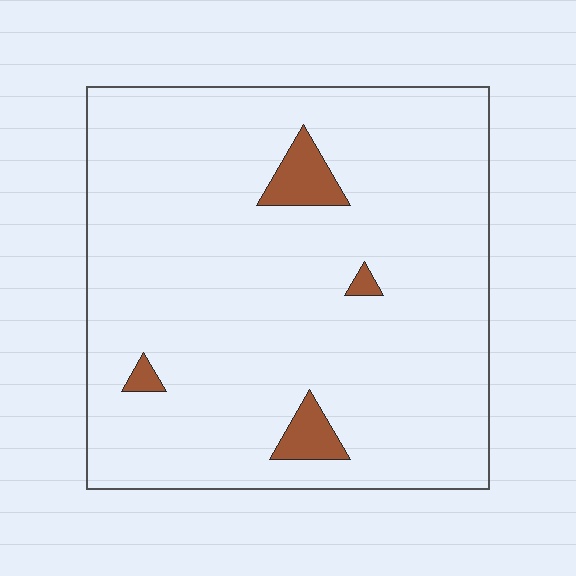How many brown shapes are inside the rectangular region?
4.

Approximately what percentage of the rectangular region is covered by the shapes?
Approximately 5%.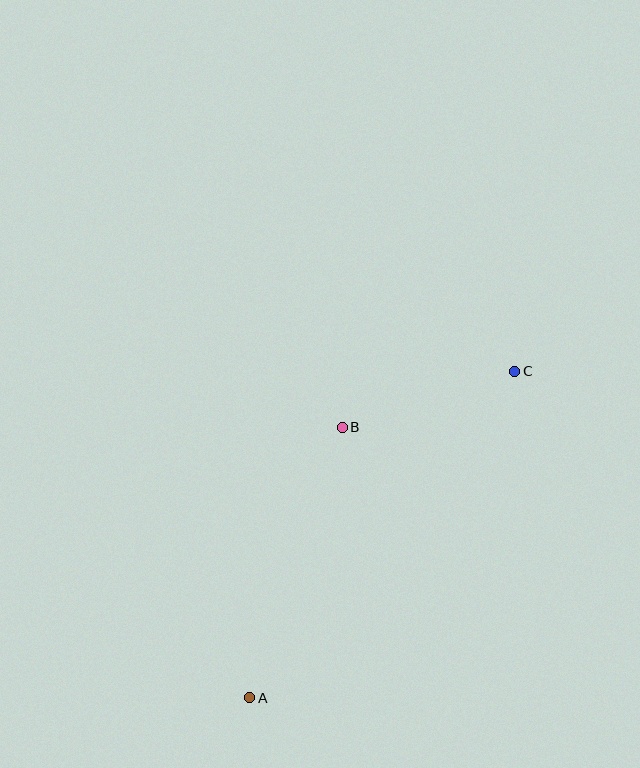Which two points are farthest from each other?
Points A and C are farthest from each other.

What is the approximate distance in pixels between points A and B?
The distance between A and B is approximately 286 pixels.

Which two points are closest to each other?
Points B and C are closest to each other.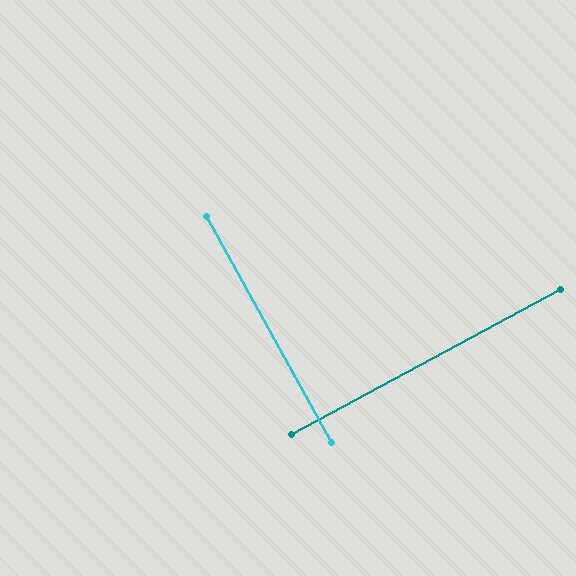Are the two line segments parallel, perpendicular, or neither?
Perpendicular — they meet at approximately 89°.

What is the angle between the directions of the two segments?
Approximately 89 degrees.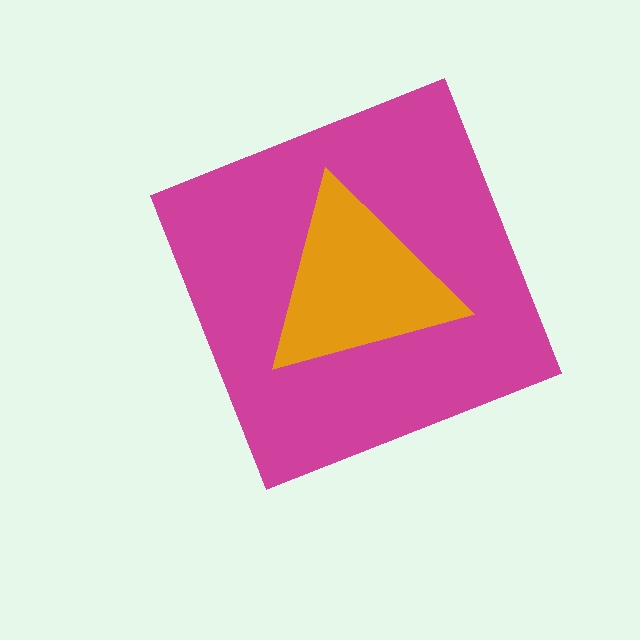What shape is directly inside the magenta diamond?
The orange triangle.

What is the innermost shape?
The orange triangle.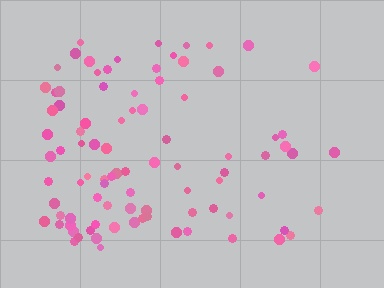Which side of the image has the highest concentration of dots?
The left.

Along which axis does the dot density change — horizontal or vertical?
Horizontal.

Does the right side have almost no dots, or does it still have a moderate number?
Still a moderate number, just noticeably fewer than the left.